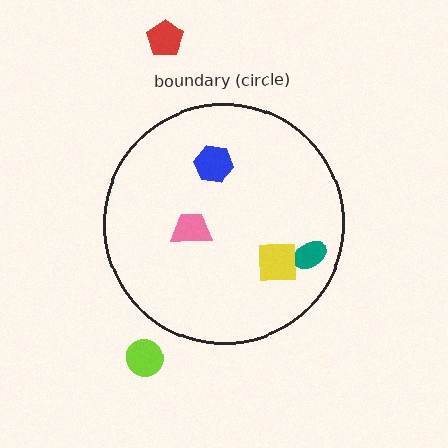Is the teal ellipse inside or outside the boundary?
Inside.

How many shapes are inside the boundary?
4 inside, 2 outside.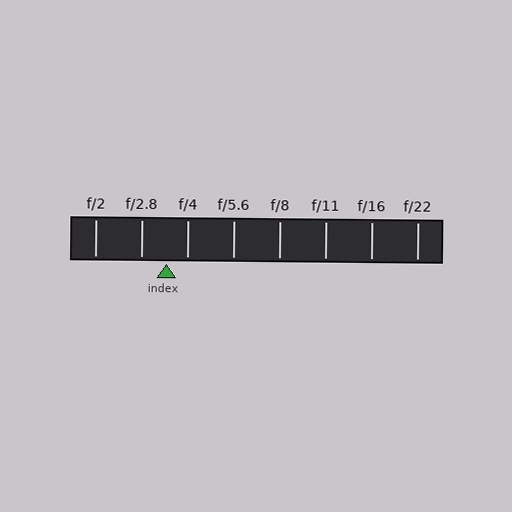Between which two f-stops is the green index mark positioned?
The index mark is between f/2.8 and f/4.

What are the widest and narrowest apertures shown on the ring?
The widest aperture shown is f/2 and the narrowest is f/22.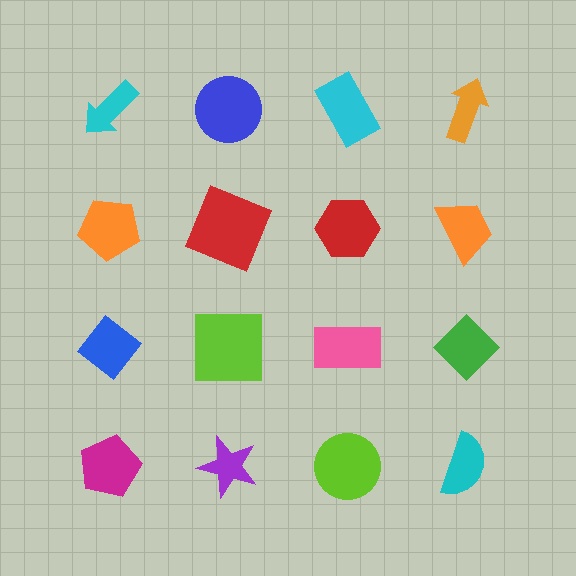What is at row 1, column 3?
A cyan rectangle.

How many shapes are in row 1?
4 shapes.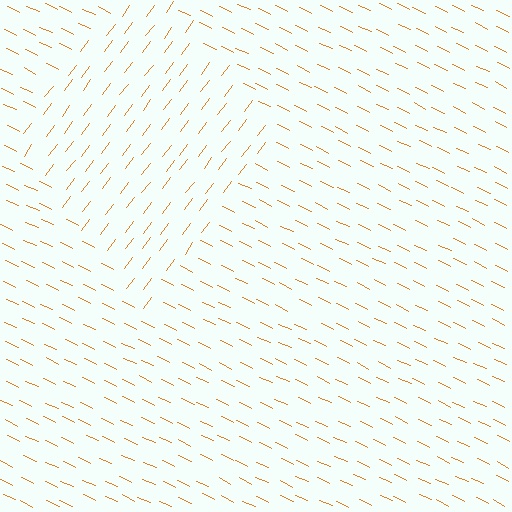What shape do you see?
I see a diamond.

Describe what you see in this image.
The image is filled with small orange line segments. A diamond region in the image has lines oriented differently from the surrounding lines, creating a visible texture boundary.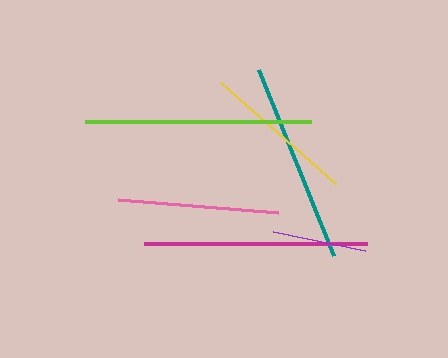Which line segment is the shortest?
The purple line is the shortest at approximately 95 pixels.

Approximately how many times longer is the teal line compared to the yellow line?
The teal line is approximately 1.3 times the length of the yellow line.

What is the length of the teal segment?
The teal segment is approximately 201 pixels long.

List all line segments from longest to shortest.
From longest to shortest: lime, magenta, teal, pink, yellow, purple.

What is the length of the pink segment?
The pink segment is approximately 160 pixels long.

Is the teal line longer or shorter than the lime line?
The lime line is longer than the teal line.